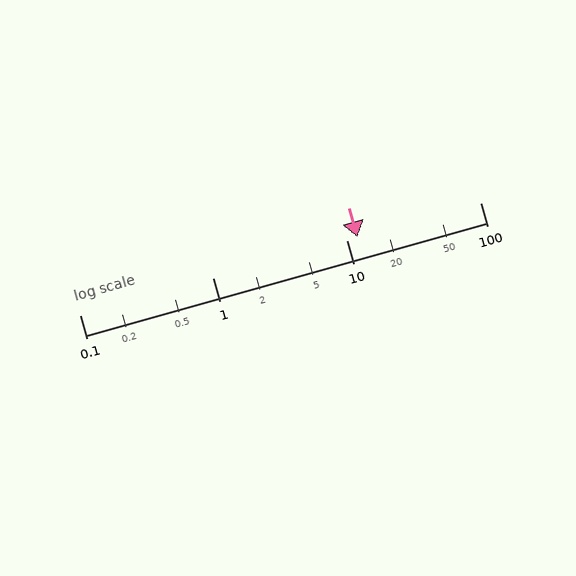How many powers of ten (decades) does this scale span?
The scale spans 3 decades, from 0.1 to 100.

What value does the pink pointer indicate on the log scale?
The pointer indicates approximately 12.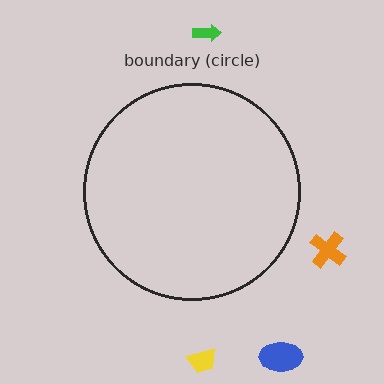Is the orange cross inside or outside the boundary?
Outside.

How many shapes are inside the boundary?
0 inside, 4 outside.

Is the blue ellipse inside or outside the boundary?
Outside.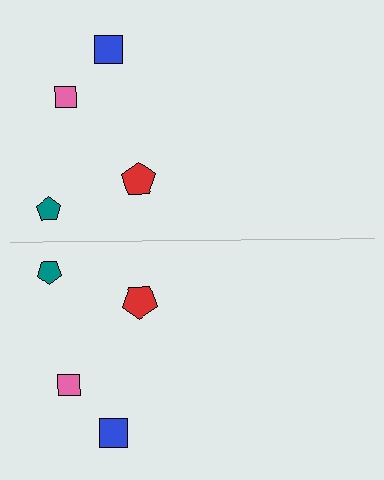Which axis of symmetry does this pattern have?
The pattern has a horizontal axis of symmetry running through the center of the image.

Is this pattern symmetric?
Yes, this pattern has bilateral (reflection) symmetry.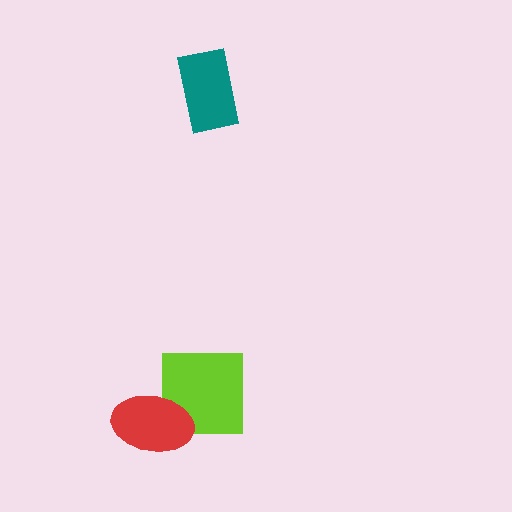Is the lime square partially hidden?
Yes, it is partially covered by another shape.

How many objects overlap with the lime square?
1 object overlaps with the lime square.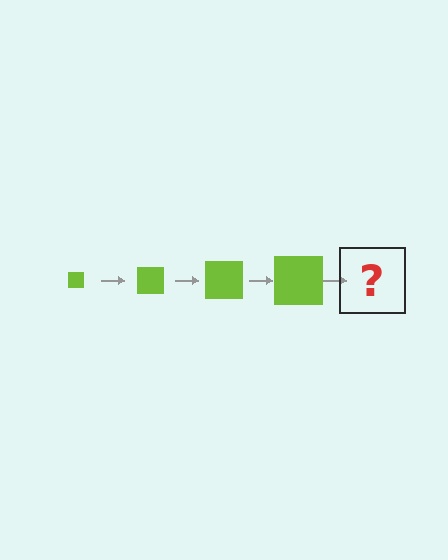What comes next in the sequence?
The next element should be a lime square, larger than the previous one.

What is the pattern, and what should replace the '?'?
The pattern is that the square gets progressively larger each step. The '?' should be a lime square, larger than the previous one.